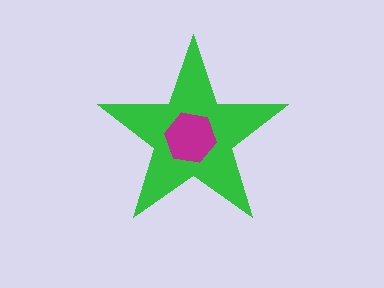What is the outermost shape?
The green star.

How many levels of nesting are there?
2.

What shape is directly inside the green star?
The magenta hexagon.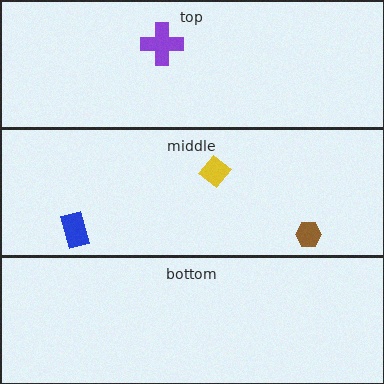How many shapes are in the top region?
1.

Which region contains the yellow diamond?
The middle region.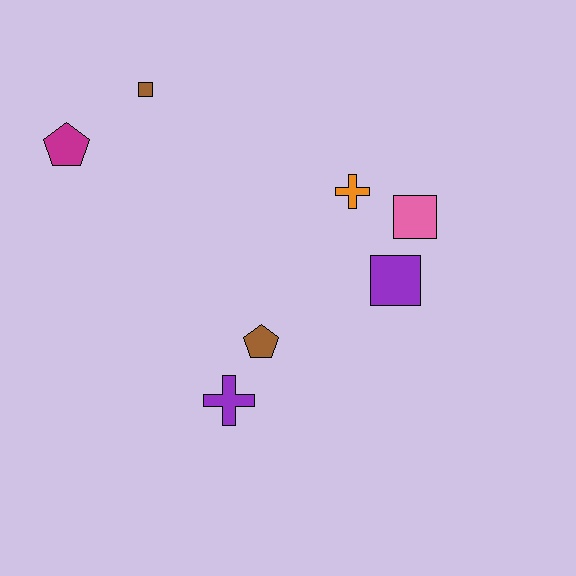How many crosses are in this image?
There are 2 crosses.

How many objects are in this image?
There are 7 objects.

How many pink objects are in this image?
There is 1 pink object.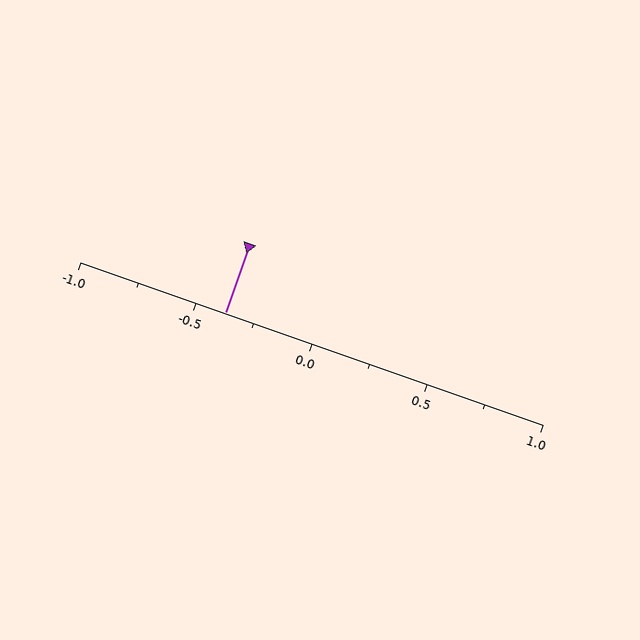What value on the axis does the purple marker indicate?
The marker indicates approximately -0.38.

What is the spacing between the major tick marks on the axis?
The major ticks are spaced 0.5 apart.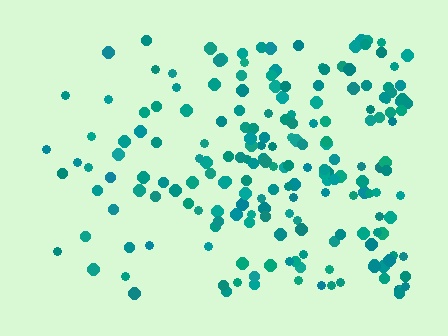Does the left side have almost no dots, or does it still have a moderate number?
Still a moderate number, just noticeably fewer than the right.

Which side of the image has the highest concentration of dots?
The right.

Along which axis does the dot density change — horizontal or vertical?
Horizontal.